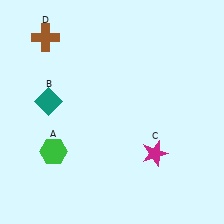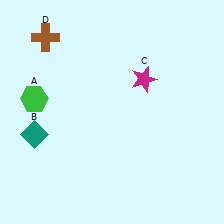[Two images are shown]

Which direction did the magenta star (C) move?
The magenta star (C) moved up.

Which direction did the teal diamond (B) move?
The teal diamond (B) moved down.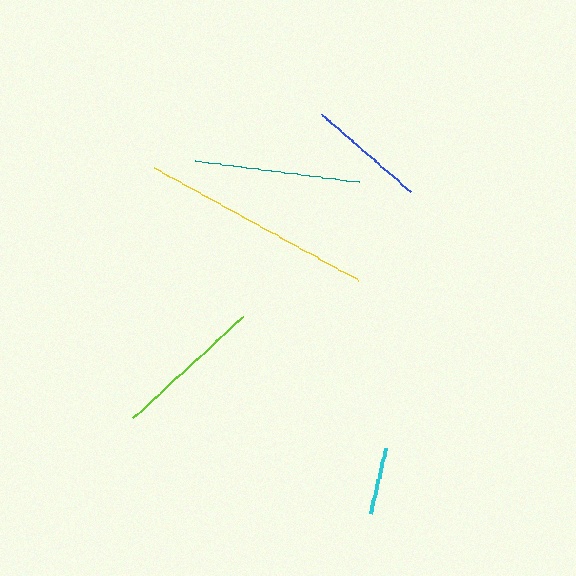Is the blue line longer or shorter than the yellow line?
The yellow line is longer than the blue line.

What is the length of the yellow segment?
The yellow segment is approximately 233 pixels long.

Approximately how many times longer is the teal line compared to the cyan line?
The teal line is approximately 2.5 times the length of the cyan line.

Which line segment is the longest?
The yellow line is the longest at approximately 233 pixels.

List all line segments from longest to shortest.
From longest to shortest: yellow, teal, lime, blue, cyan.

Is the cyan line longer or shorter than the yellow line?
The yellow line is longer than the cyan line.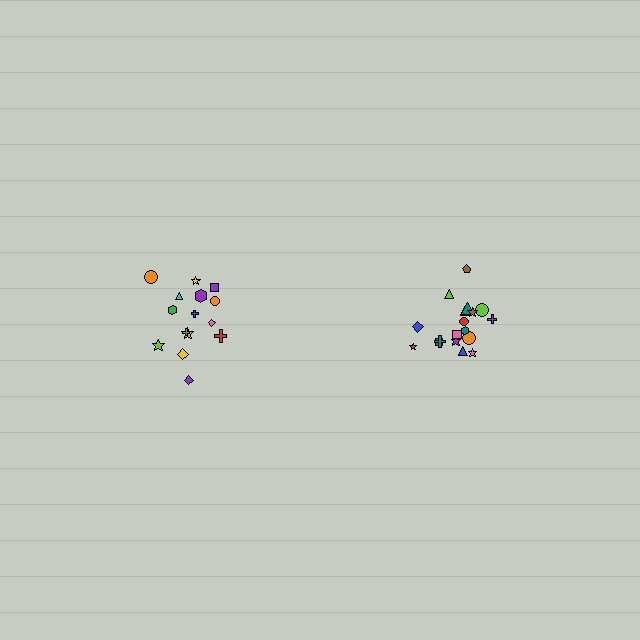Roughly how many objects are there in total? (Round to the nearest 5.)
Roughly 35 objects in total.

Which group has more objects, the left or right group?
The right group.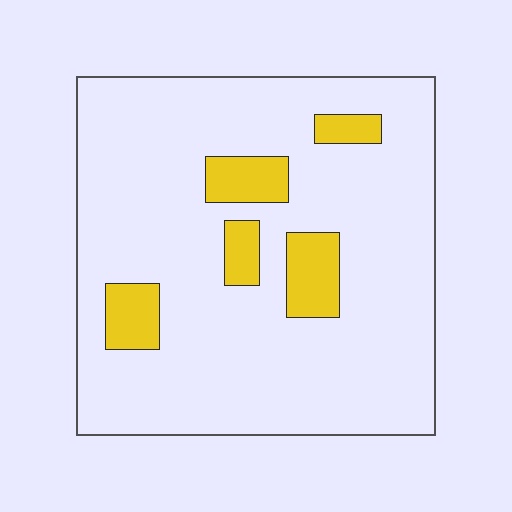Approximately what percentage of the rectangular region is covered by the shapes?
Approximately 15%.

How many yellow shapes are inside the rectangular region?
5.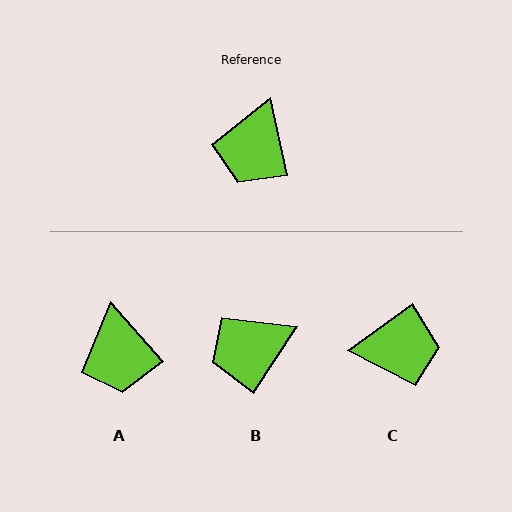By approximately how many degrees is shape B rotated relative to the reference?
Approximately 46 degrees clockwise.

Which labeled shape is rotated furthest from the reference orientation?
C, about 114 degrees away.